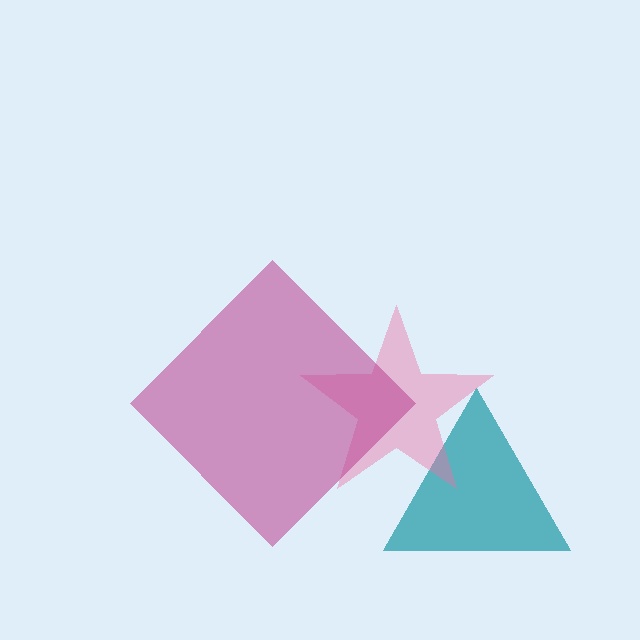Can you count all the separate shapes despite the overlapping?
Yes, there are 3 separate shapes.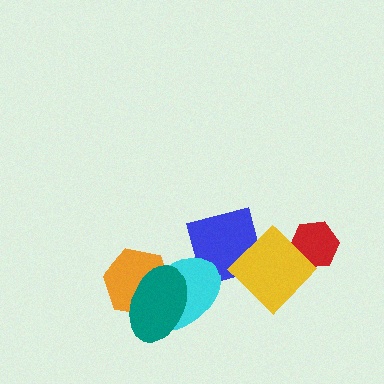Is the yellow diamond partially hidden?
No, no other shape covers it.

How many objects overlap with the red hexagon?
1 object overlaps with the red hexagon.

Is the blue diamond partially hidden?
Yes, it is partially covered by another shape.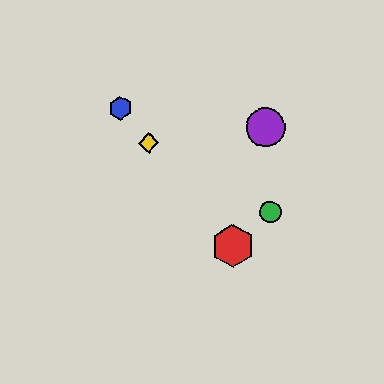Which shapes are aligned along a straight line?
The red hexagon, the blue hexagon, the yellow diamond are aligned along a straight line.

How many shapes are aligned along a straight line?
3 shapes (the red hexagon, the blue hexagon, the yellow diamond) are aligned along a straight line.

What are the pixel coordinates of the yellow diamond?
The yellow diamond is at (149, 143).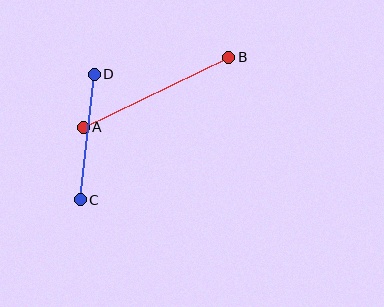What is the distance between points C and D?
The distance is approximately 126 pixels.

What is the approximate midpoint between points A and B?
The midpoint is at approximately (156, 92) pixels.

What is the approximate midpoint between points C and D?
The midpoint is at approximately (87, 137) pixels.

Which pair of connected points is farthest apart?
Points A and B are farthest apart.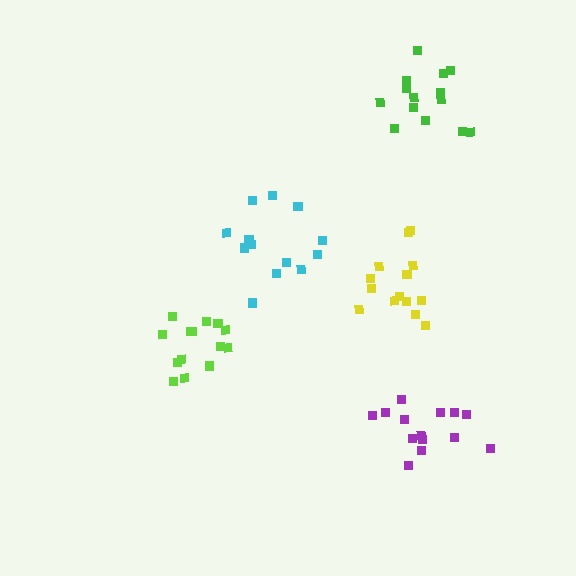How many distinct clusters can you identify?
There are 5 distinct clusters.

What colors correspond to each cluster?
The clusters are colored: purple, lime, cyan, green, yellow.